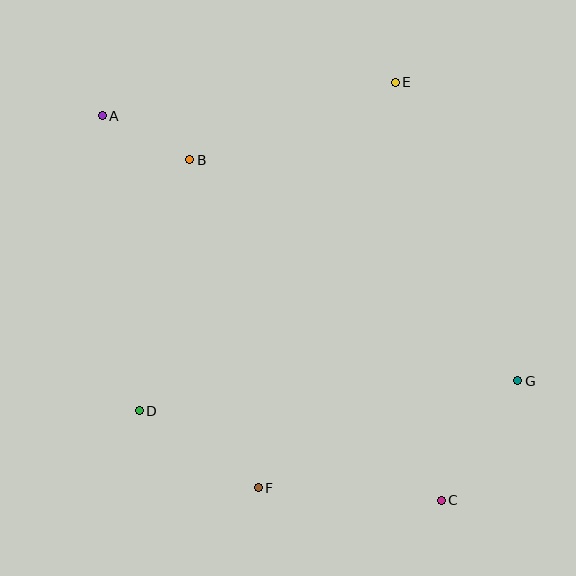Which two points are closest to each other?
Points A and B are closest to each other.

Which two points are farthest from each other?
Points A and C are farthest from each other.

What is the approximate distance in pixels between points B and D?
The distance between B and D is approximately 256 pixels.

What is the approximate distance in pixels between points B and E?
The distance between B and E is approximately 220 pixels.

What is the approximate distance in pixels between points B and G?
The distance between B and G is approximately 395 pixels.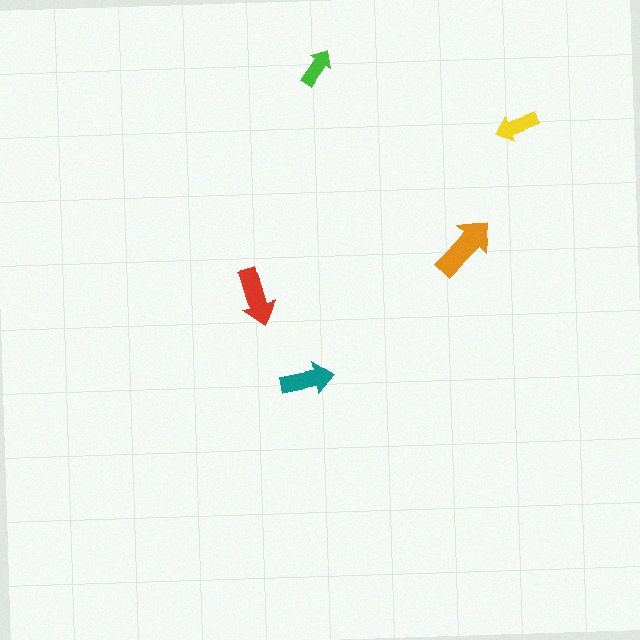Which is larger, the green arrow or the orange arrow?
The orange one.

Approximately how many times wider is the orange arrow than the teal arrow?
About 1.5 times wider.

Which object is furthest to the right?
The yellow arrow is rightmost.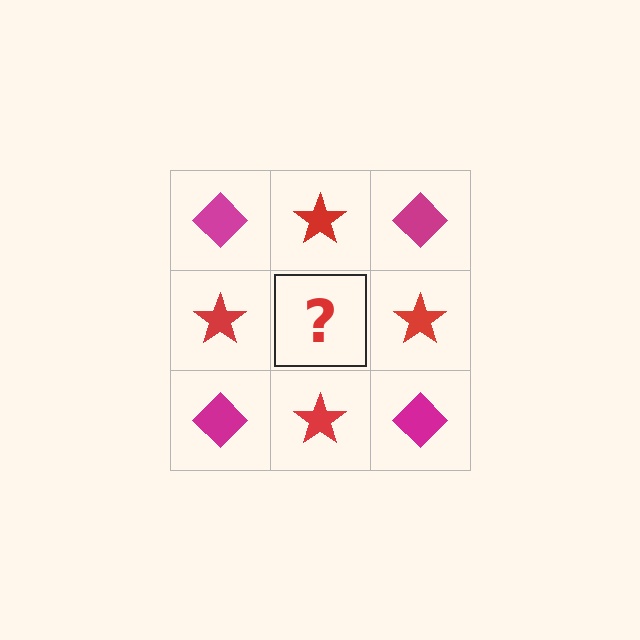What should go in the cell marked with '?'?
The missing cell should contain a magenta diamond.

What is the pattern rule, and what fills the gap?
The rule is that it alternates magenta diamond and red star in a checkerboard pattern. The gap should be filled with a magenta diamond.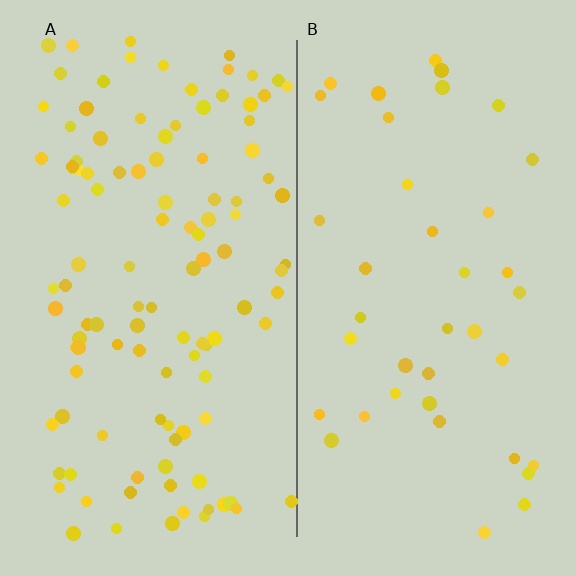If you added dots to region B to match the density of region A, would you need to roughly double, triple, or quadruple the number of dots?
Approximately triple.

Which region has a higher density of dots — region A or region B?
A (the left).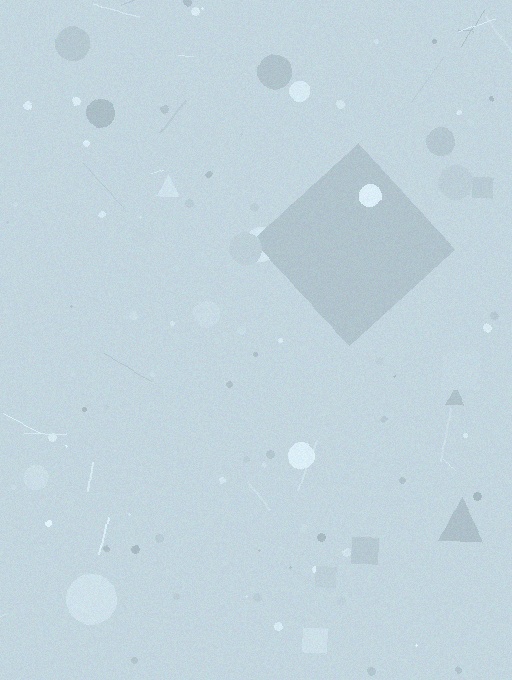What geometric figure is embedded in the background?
A diamond is embedded in the background.